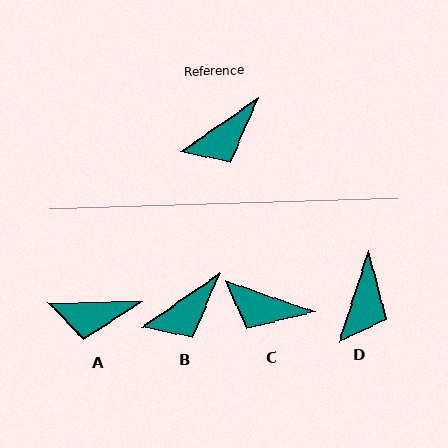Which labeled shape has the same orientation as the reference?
B.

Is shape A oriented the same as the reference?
No, it is off by about 34 degrees.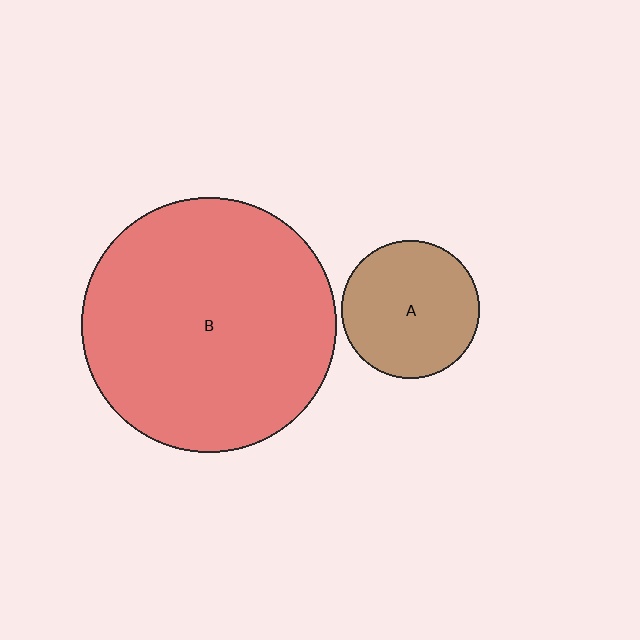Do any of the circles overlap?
No, none of the circles overlap.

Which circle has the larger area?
Circle B (red).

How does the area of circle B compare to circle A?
Approximately 3.4 times.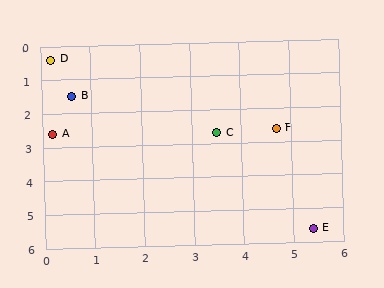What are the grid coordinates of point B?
Point B is at approximately (0.6, 1.5).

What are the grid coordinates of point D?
Point D is at approximately (0.2, 0.4).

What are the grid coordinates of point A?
Point A is at approximately (0.2, 2.6).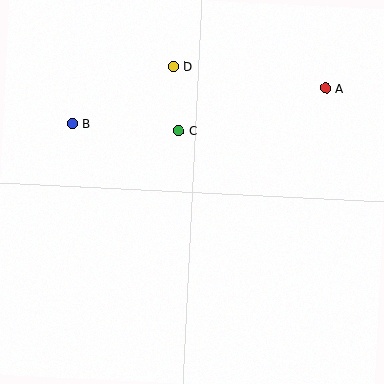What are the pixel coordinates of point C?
Point C is at (179, 130).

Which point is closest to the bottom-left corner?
Point B is closest to the bottom-left corner.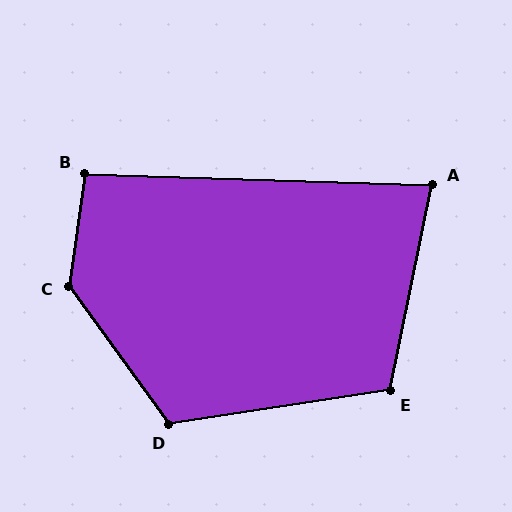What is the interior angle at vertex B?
Approximately 96 degrees (obtuse).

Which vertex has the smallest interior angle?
A, at approximately 80 degrees.